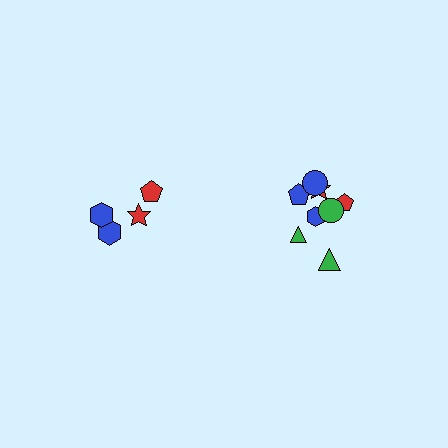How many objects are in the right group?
There are 8 objects.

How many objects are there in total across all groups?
There are 12 objects.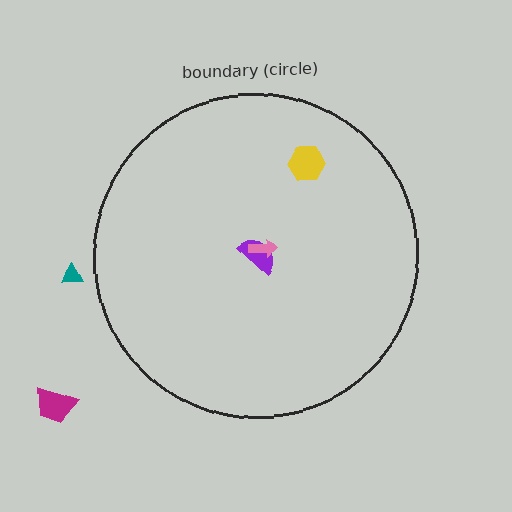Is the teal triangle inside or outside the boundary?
Outside.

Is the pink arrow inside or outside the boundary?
Inside.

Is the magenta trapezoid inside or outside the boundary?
Outside.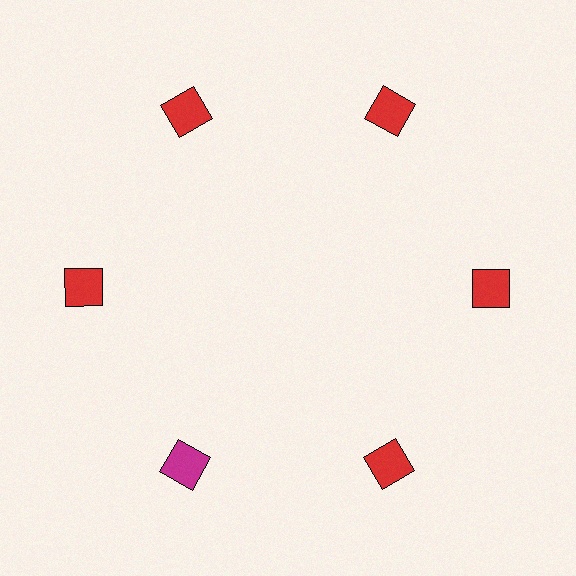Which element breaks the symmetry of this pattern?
The magenta square at roughly the 7 o'clock position breaks the symmetry. All other shapes are red squares.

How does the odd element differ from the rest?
It has a different color: magenta instead of red.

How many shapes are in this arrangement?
There are 6 shapes arranged in a ring pattern.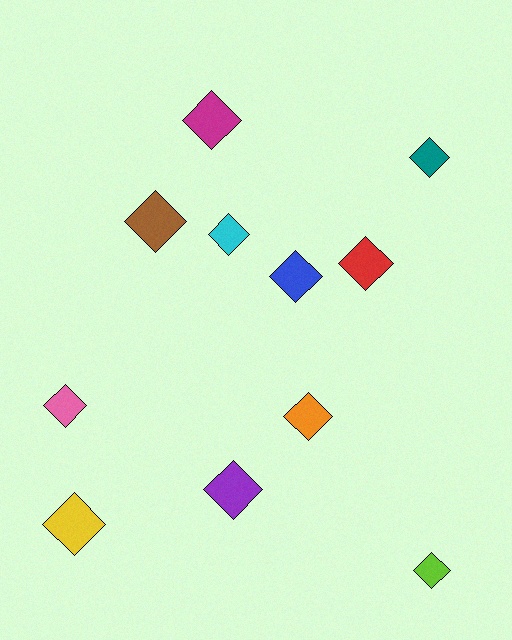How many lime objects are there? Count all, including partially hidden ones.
There is 1 lime object.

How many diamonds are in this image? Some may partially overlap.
There are 11 diamonds.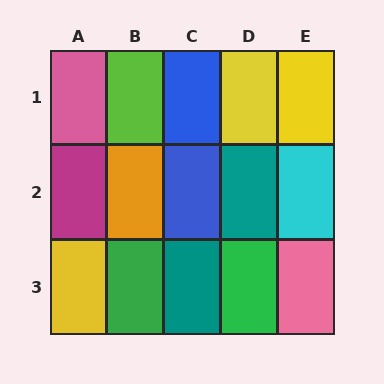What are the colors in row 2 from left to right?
Magenta, orange, blue, teal, cyan.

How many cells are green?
2 cells are green.